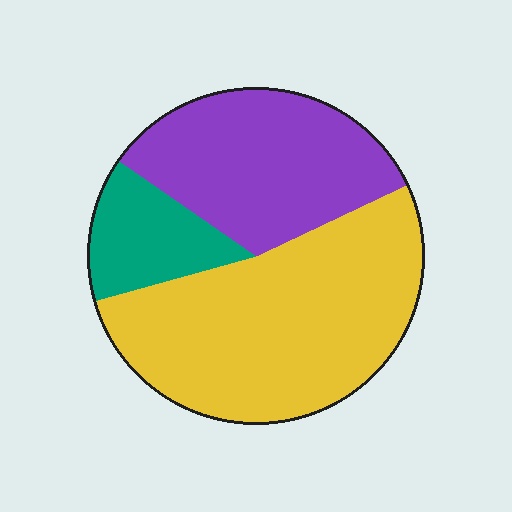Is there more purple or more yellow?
Yellow.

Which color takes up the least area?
Teal, at roughly 15%.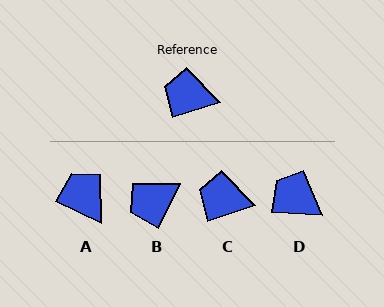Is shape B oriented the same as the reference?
No, it is off by about 46 degrees.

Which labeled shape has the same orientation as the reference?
C.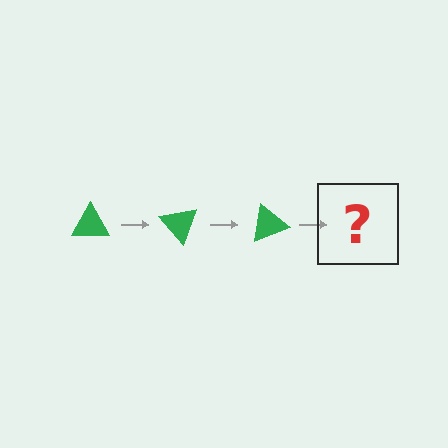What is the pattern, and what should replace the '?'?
The pattern is that the triangle rotates 50 degrees each step. The '?' should be a green triangle rotated 150 degrees.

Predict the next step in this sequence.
The next step is a green triangle rotated 150 degrees.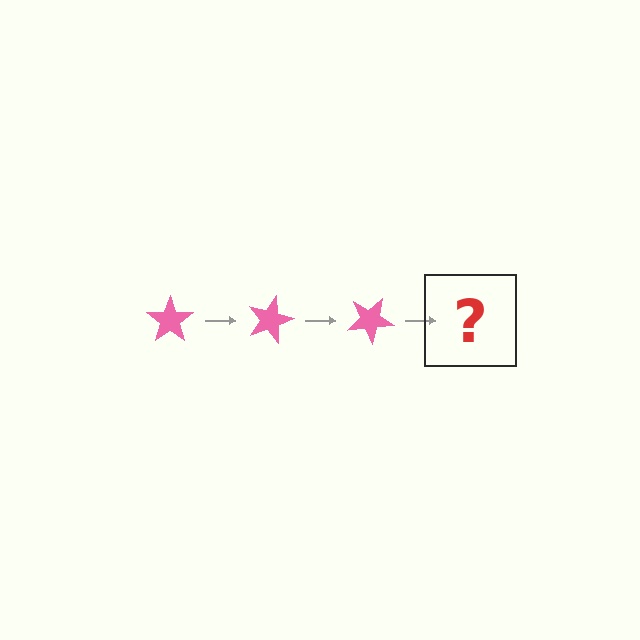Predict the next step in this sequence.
The next step is a pink star rotated 45 degrees.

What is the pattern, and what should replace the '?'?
The pattern is that the star rotates 15 degrees each step. The '?' should be a pink star rotated 45 degrees.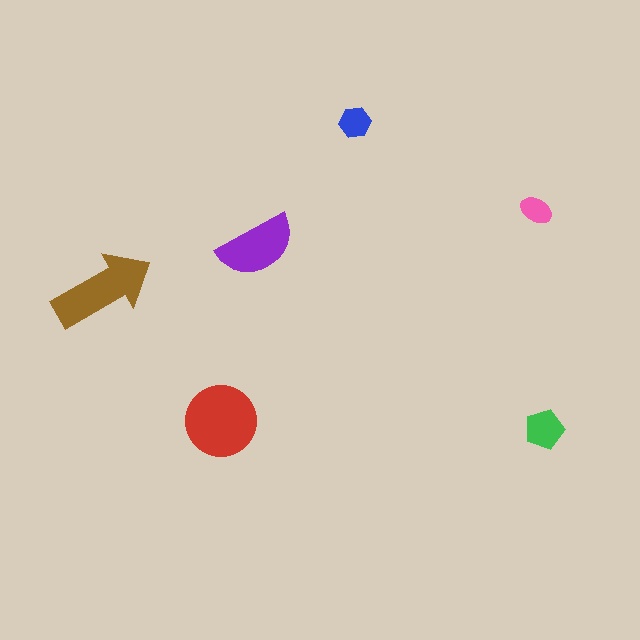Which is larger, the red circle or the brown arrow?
The red circle.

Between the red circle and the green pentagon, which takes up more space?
The red circle.